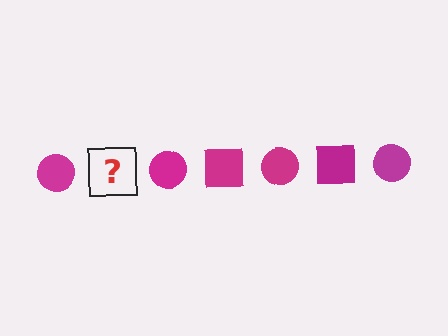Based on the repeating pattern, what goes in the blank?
The blank should be a magenta square.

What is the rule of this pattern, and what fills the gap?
The rule is that the pattern cycles through circle, square shapes in magenta. The gap should be filled with a magenta square.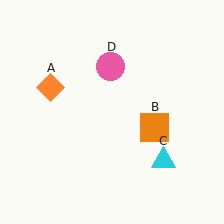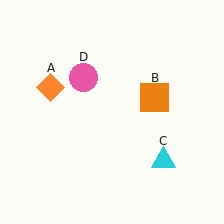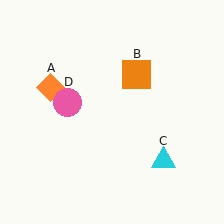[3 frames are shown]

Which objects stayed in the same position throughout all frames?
Orange diamond (object A) and cyan triangle (object C) remained stationary.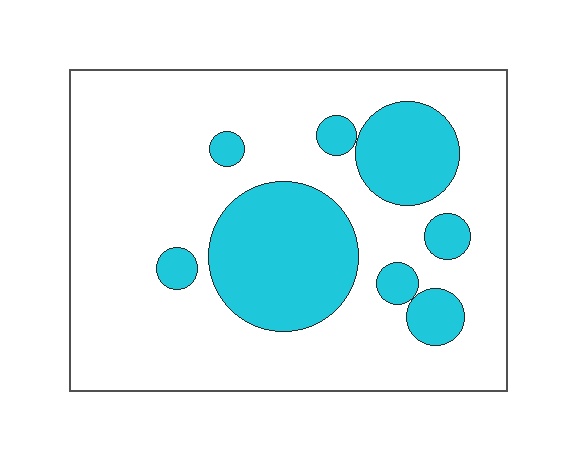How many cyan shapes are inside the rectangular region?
8.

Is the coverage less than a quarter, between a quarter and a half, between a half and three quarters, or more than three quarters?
Between a quarter and a half.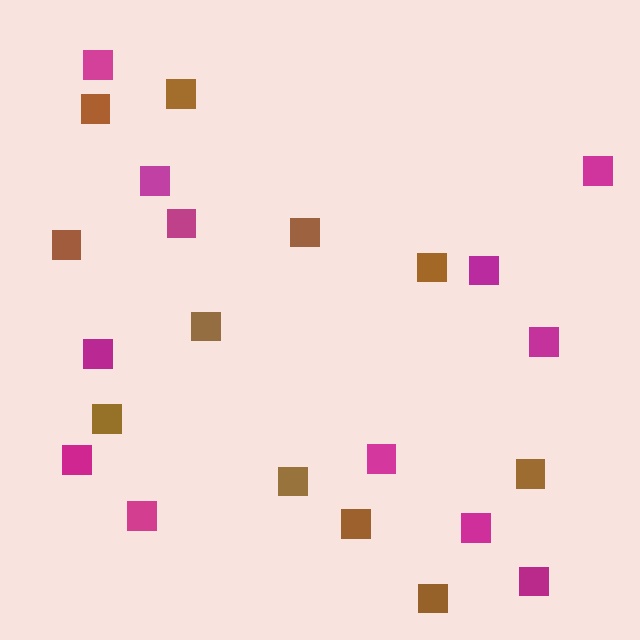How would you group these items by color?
There are 2 groups: one group of magenta squares (12) and one group of brown squares (11).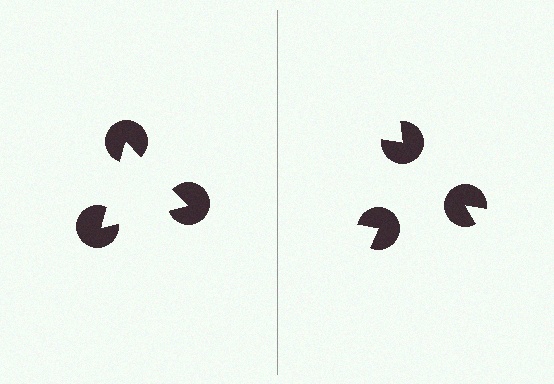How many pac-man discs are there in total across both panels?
6 — 3 on each side.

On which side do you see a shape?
An illusory triangle appears on the left side. On the right side the wedge cuts are rotated, so no coherent shape forms.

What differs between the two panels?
The pac-man discs are positioned identically on both sides; only the wedge orientations differ. On the left they align to a triangle; on the right they are misaligned.